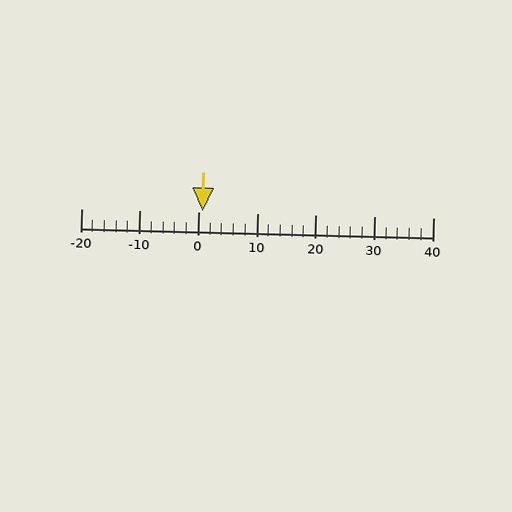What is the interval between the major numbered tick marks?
The major tick marks are spaced 10 units apart.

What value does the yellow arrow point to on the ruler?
The yellow arrow points to approximately 1.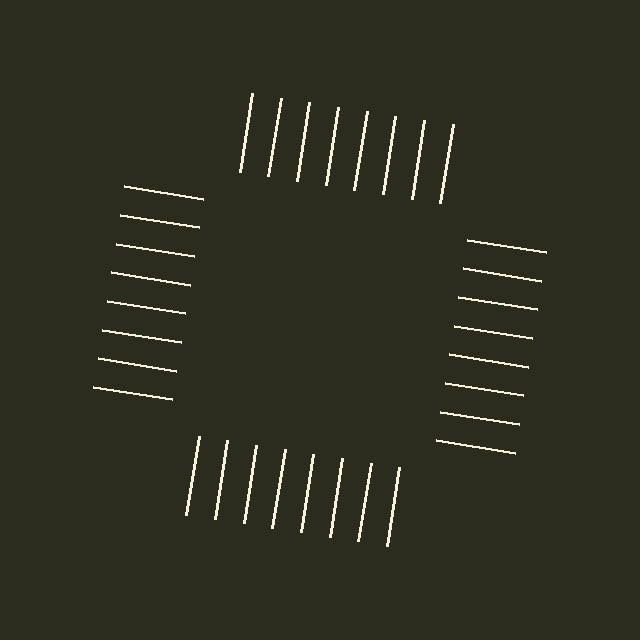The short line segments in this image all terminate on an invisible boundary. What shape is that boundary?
An illusory square — the line segments terminate on its edges but no continuous stroke is drawn.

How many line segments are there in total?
32 — 8 along each of the 4 edges.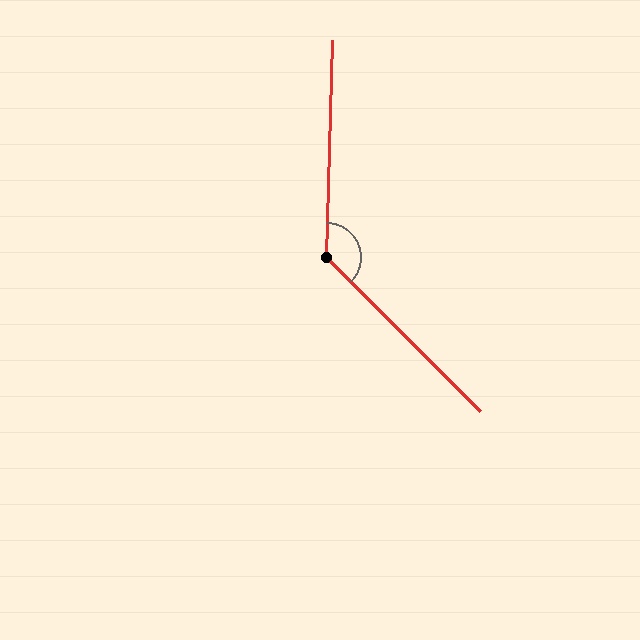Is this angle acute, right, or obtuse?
It is obtuse.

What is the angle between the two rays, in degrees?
Approximately 134 degrees.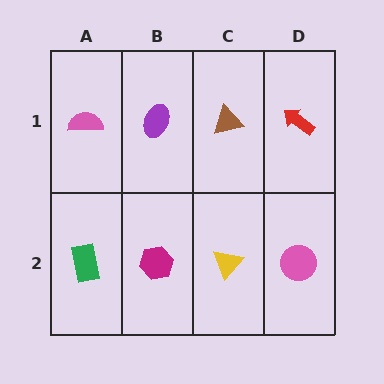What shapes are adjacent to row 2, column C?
A brown triangle (row 1, column C), a magenta hexagon (row 2, column B), a pink circle (row 2, column D).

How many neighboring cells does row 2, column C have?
3.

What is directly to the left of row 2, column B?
A green rectangle.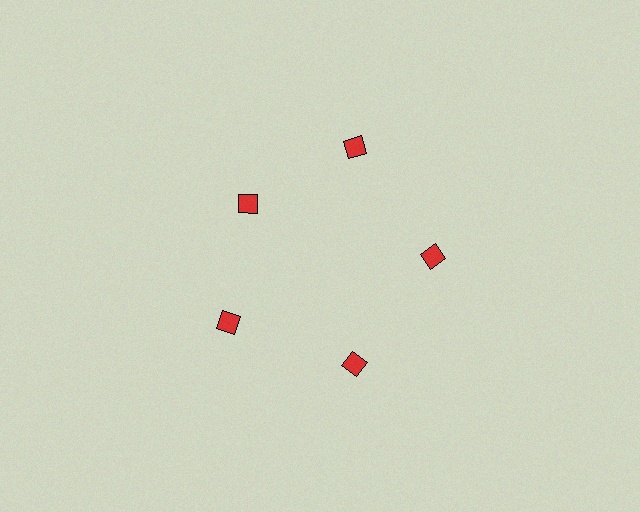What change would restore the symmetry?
The symmetry would be restored by moving it outward, back onto the ring so that all 5 squares sit at equal angles and equal distance from the center.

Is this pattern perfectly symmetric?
No. The 5 red squares are arranged in a ring, but one element near the 10 o'clock position is pulled inward toward the center, breaking the 5-fold rotational symmetry.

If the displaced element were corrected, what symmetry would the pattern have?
It would have 5-fold rotational symmetry — the pattern would map onto itself every 72 degrees.